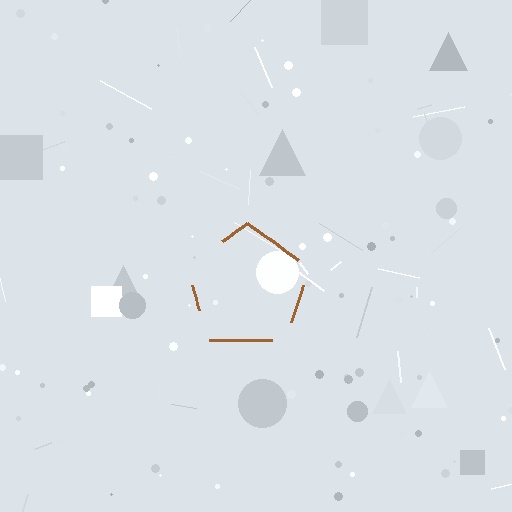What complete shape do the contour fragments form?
The contour fragments form a pentagon.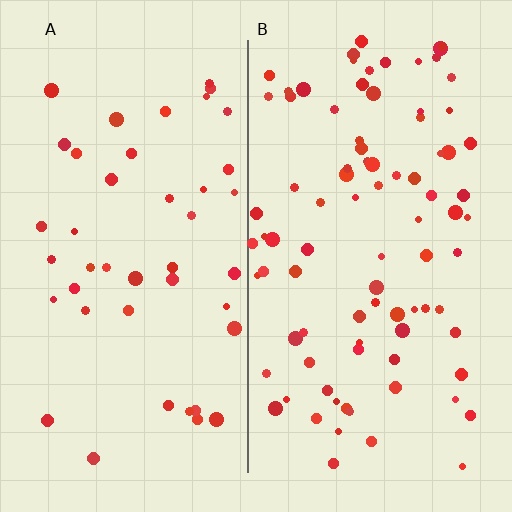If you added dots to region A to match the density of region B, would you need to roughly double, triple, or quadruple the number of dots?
Approximately double.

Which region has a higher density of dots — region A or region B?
B (the right).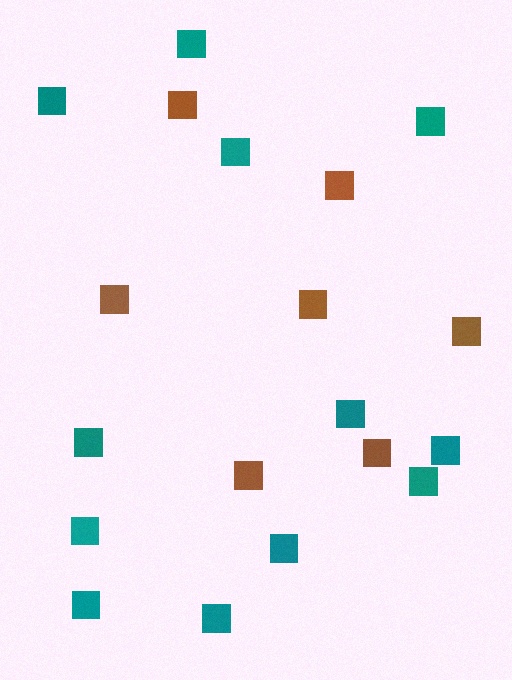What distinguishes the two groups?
There are 2 groups: one group of teal squares (12) and one group of brown squares (7).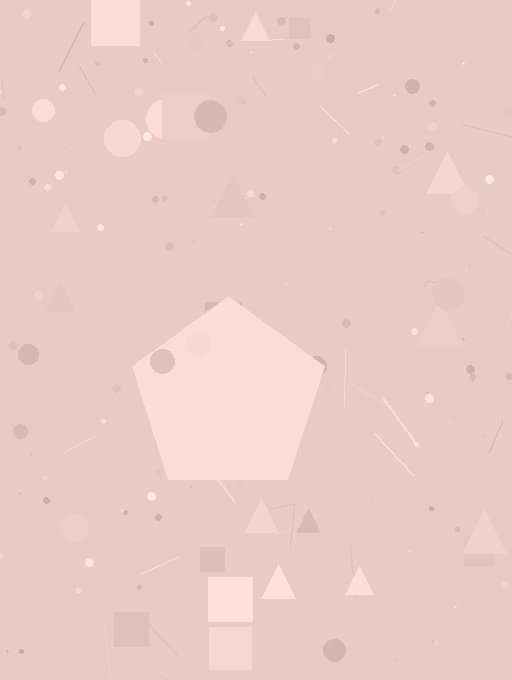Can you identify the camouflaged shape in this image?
The camouflaged shape is a pentagon.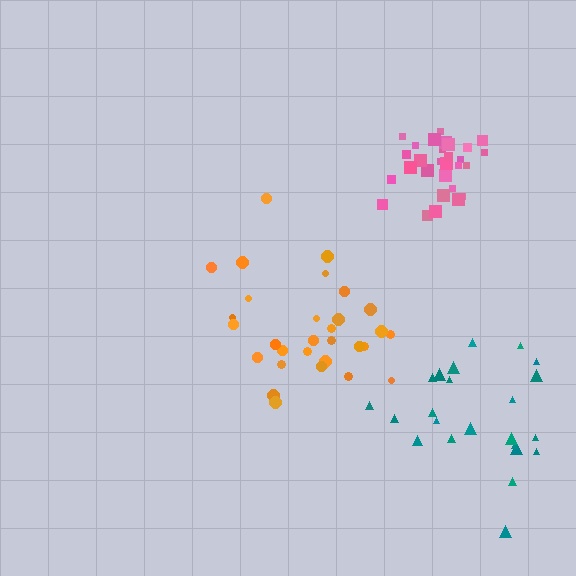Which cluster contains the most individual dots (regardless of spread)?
Pink (31).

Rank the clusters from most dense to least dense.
pink, orange, teal.